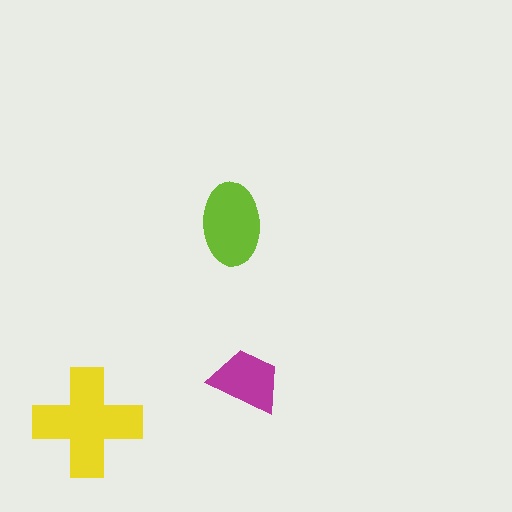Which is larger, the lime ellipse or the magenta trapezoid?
The lime ellipse.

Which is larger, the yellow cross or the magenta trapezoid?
The yellow cross.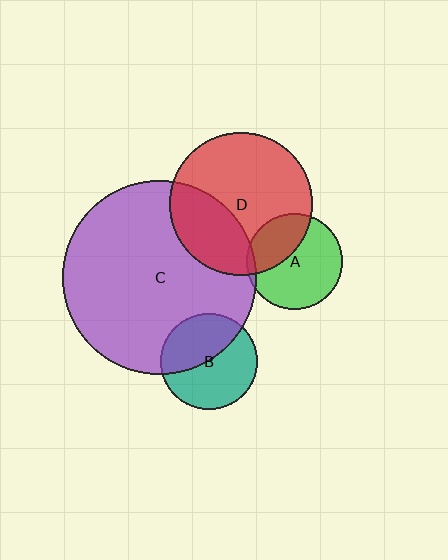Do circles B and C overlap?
Yes.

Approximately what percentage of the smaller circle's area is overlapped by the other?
Approximately 45%.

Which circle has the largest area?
Circle C (purple).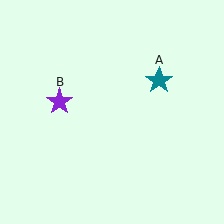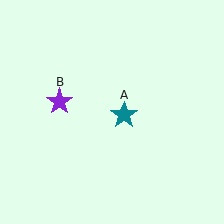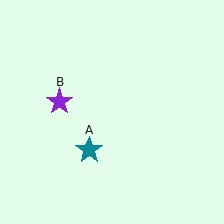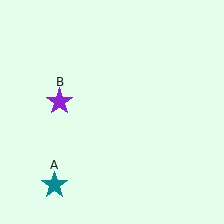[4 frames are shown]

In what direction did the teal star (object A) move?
The teal star (object A) moved down and to the left.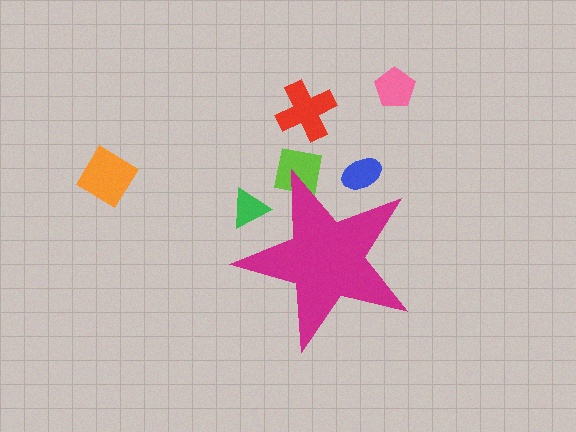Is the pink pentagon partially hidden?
No, the pink pentagon is fully visible.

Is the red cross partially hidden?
No, the red cross is fully visible.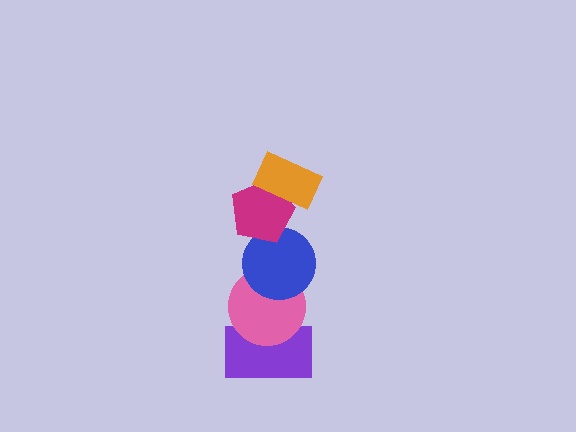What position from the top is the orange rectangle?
The orange rectangle is 1st from the top.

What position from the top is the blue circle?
The blue circle is 3rd from the top.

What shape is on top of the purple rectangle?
The pink circle is on top of the purple rectangle.